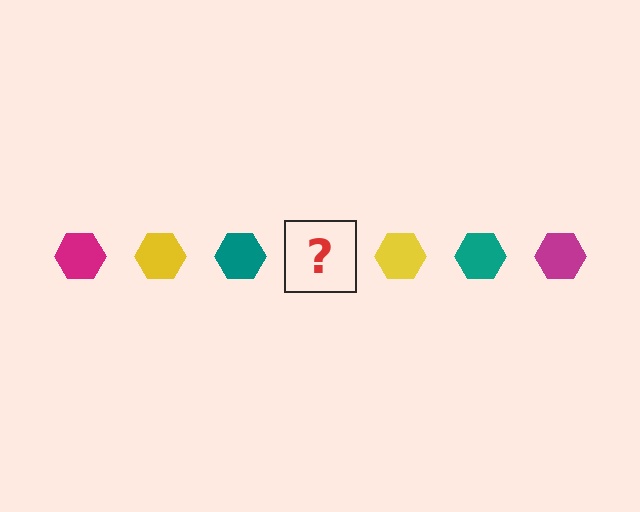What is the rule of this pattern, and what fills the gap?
The rule is that the pattern cycles through magenta, yellow, teal hexagons. The gap should be filled with a magenta hexagon.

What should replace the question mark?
The question mark should be replaced with a magenta hexagon.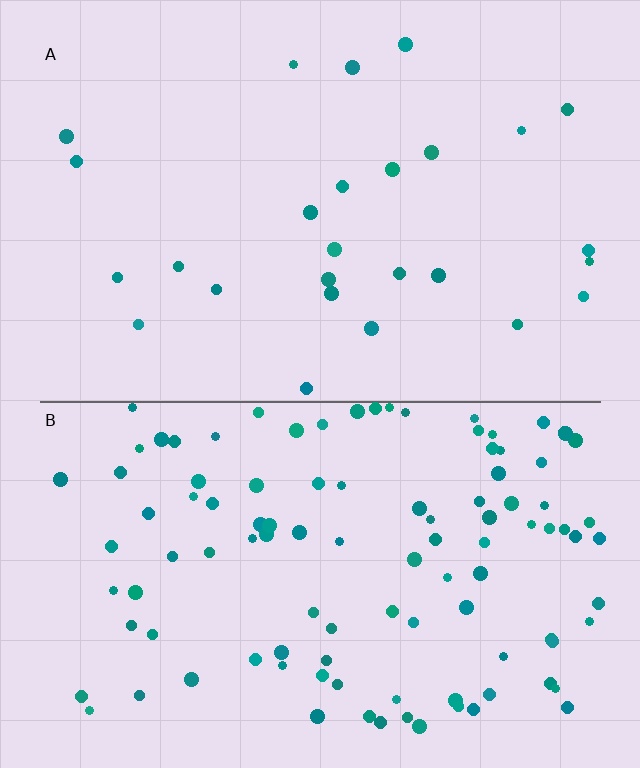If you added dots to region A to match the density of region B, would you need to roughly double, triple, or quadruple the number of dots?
Approximately quadruple.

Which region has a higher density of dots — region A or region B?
B (the bottom).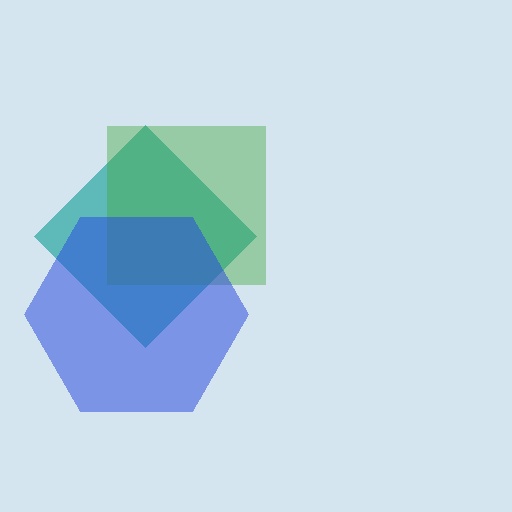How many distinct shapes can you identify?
There are 3 distinct shapes: a teal diamond, a green square, a blue hexagon.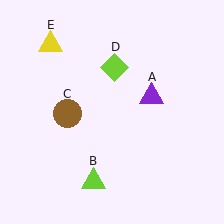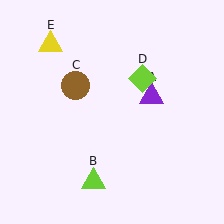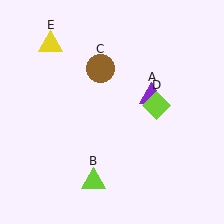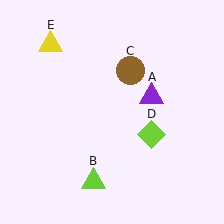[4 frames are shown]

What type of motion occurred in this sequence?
The brown circle (object C), lime diamond (object D) rotated clockwise around the center of the scene.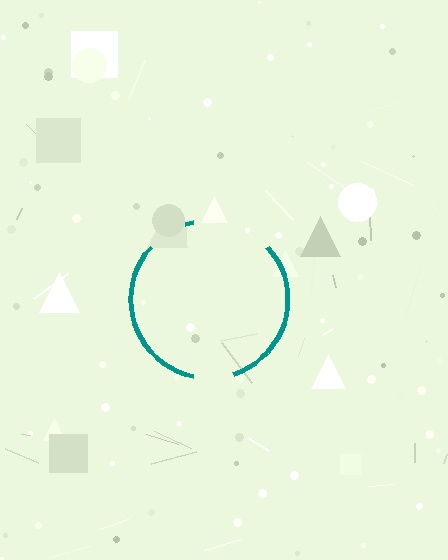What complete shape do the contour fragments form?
The contour fragments form a circle.